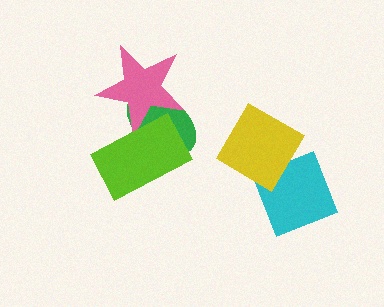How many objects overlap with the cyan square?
1 object overlaps with the cyan square.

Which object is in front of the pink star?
The lime rectangle is in front of the pink star.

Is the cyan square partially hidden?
Yes, it is partially covered by another shape.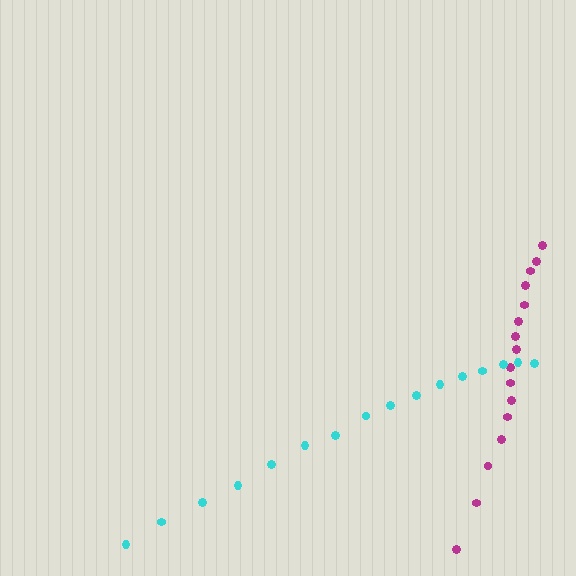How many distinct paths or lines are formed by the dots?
There are 2 distinct paths.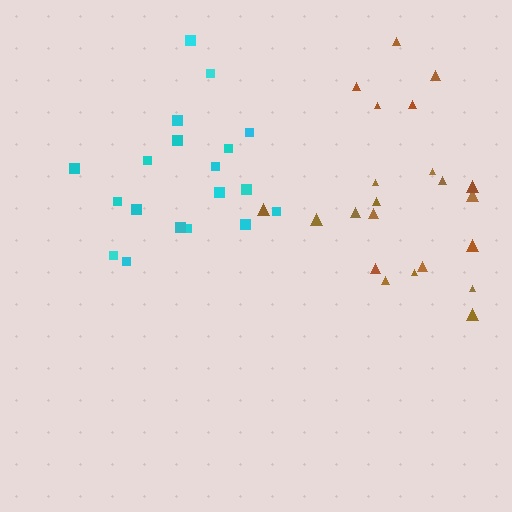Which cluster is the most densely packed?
Cyan.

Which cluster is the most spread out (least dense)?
Brown.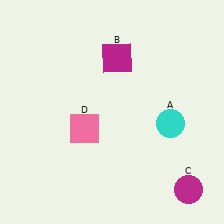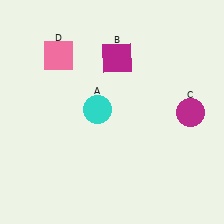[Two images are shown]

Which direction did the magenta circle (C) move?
The magenta circle (C) moved up.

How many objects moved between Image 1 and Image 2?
3 objects moved between the two images.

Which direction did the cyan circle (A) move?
The cyan circle (A) moved left.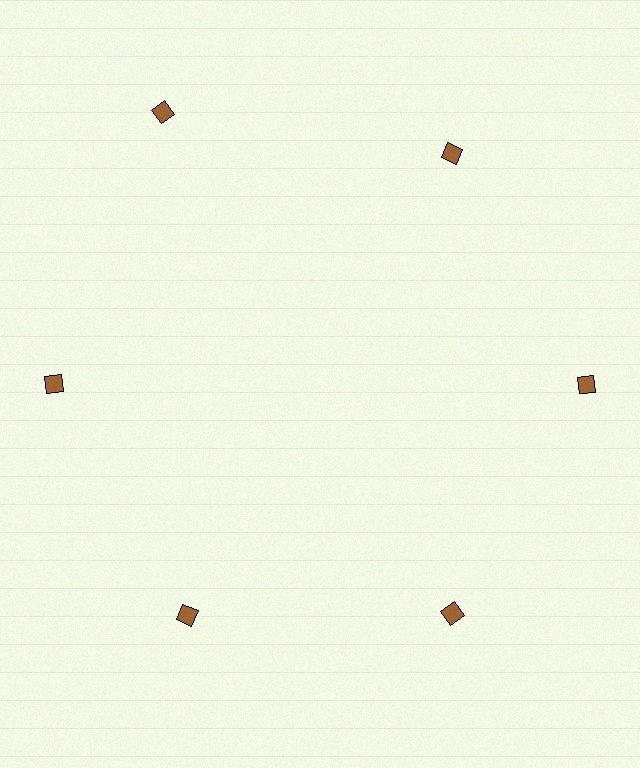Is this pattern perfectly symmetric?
No. The 6 brown diamonds are arranged in a ring, but one element near the 11 o'clock position is pushed outward from the center, breaking the 6-fold rotational symmetry.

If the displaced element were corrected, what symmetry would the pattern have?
It would have 6-fold rotational symmetry — the pattern would map onto itself every 60 degrees.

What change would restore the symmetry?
The symmetry would be restored by moving it inward, back onto the ring so that all 6 diamonds sit at equal angles and equal distance from the center.